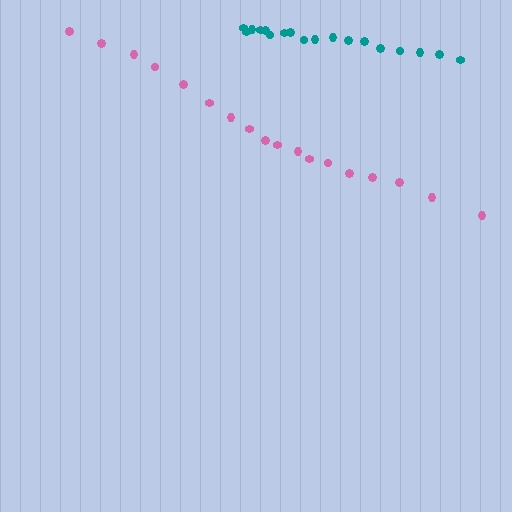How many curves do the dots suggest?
There are 2 distinct paths.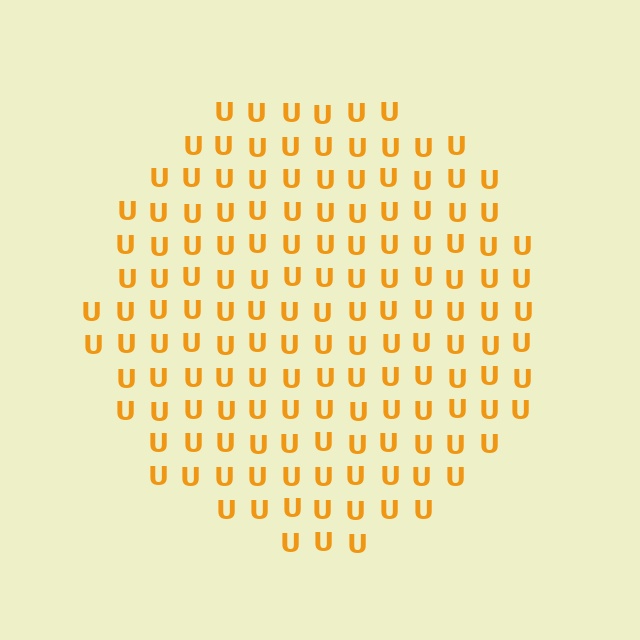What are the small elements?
The small elements are letter U's.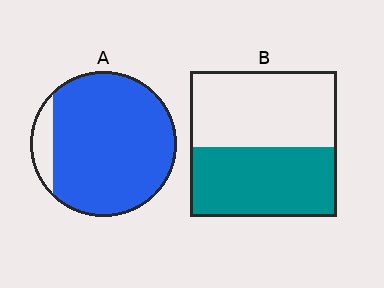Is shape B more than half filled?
Roughly half.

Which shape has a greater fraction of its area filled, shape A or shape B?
Shape A.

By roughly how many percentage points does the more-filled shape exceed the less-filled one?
By roughly 40 percentage points (A over B).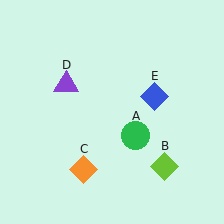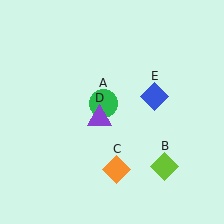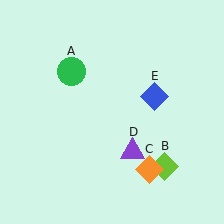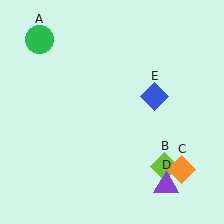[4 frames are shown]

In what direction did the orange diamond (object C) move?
The orange diamond (object C) moved right.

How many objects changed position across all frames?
3 objects changed position: green circle (object A), orange diamond (object C), purple triangle (object D).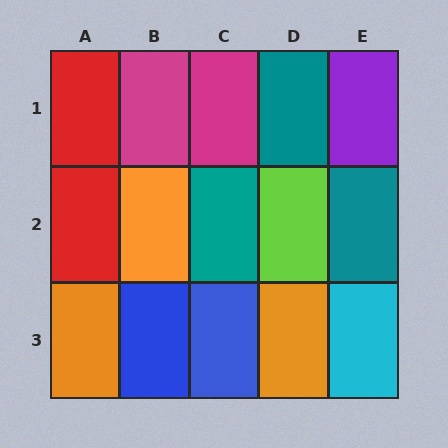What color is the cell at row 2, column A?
Red.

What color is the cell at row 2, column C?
Teal.